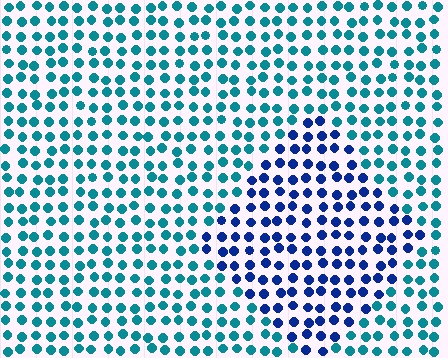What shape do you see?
I see a diamond.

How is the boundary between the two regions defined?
The boundary is defined purely by a slight shift in hue (about 42 degrees). Spacing, size, and orientation are identical on both sides.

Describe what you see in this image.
The image is filled with small teal elements in a uniform arrangement. A diamond-shaped region is visible where the elements are tinted to a slightly different hue, forming a subtle color boundary.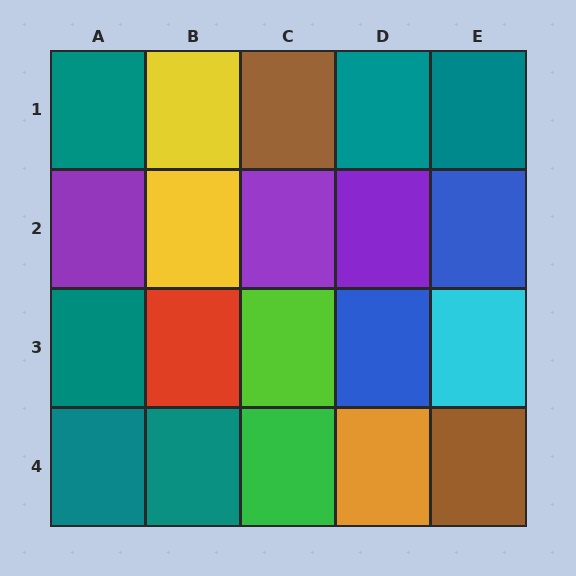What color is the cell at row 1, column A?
Teal.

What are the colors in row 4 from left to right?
Teal, teal, green, orange, brown.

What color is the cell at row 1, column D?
Teal.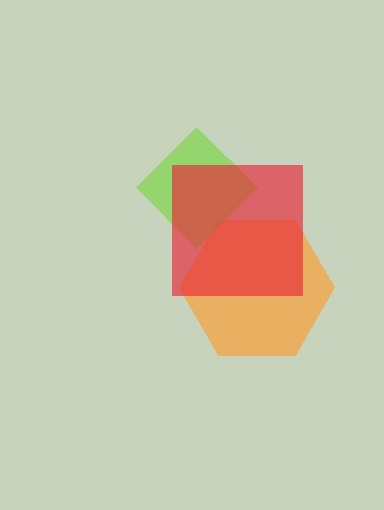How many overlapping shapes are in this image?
There are 3 overlapping shapes in the image.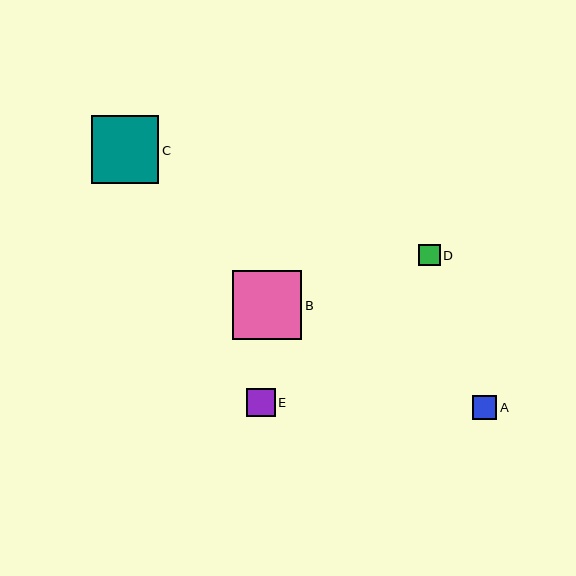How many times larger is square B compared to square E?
Square B is approximately 2.4 times the size of square E.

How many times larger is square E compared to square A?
Square E is approximately 1.2 times the size of square A.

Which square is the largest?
Square B is the largest with a size of approximately 69 pixels.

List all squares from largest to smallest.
From largest to smallest: B, C, E, A, D.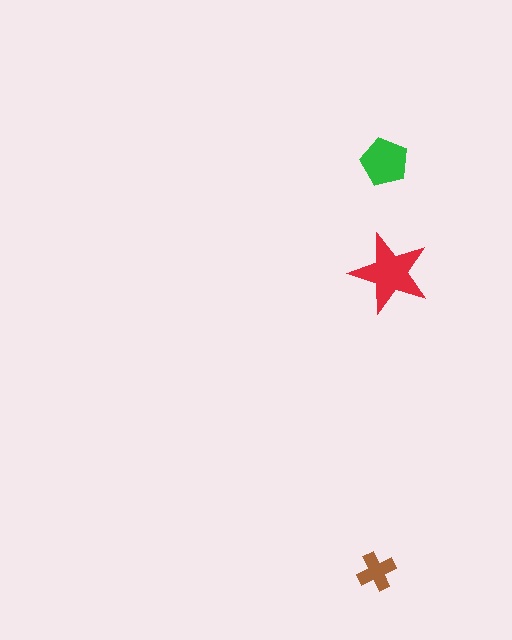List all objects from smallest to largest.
The brown cross, the green pentagon, the red star.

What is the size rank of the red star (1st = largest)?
1st.